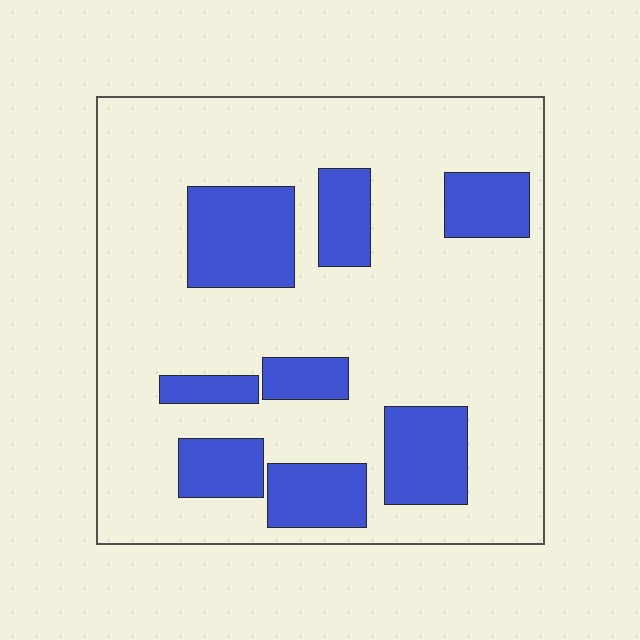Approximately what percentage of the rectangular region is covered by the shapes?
Approximately 25%.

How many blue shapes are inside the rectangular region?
8.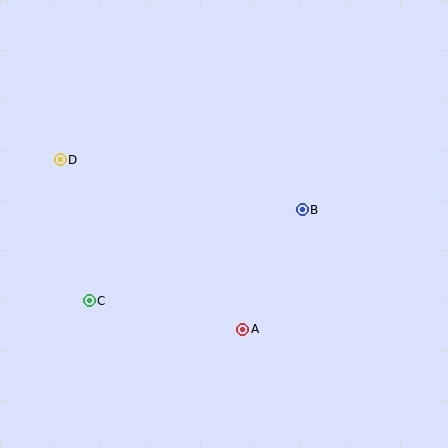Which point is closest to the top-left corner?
Point D is closest to the top-left corner.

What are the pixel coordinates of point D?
Point D is at (60, 160).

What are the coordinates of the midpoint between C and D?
The midpoint between C and D is at (75, 230).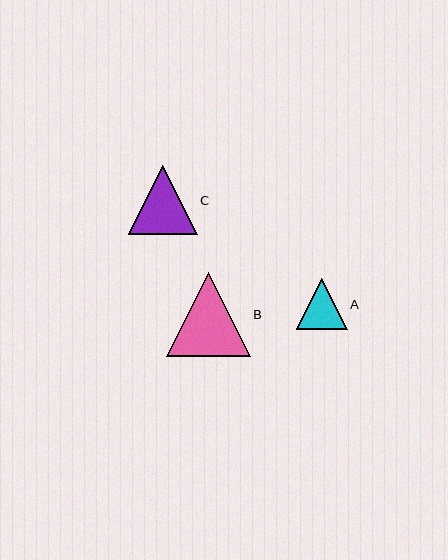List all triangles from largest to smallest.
From largest to smallest: B, C, A.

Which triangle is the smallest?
Triangle A is the smallest with a size of approximately 51 pixels.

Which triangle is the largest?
Triangle B is the largest with a size of approximately 84 pixels.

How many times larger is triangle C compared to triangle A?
Triangle C is approximately 1.3 times the size of triangle A.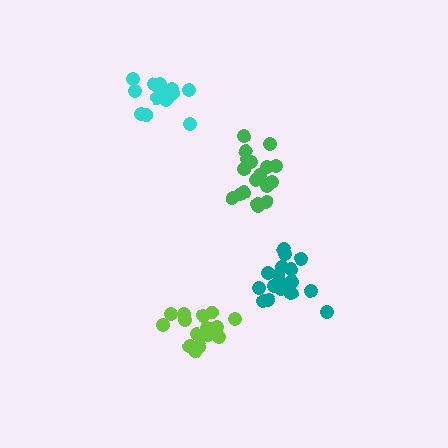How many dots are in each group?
Group 1: 18 dots, Group 2: 13 dots, Group 3: 17 dots, Group 4: 18 dots (66 total).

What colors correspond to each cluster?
The clusters are colored: teal, cyan, lime, green.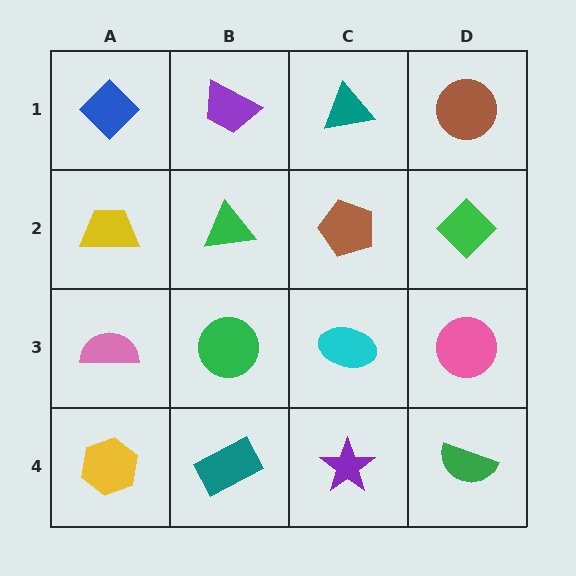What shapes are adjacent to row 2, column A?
A blue diamond (row 1, column A), a pink semicircle (row 3, column A), a green triangle (row 2, column B).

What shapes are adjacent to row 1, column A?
A yellow trapezoid (row 2, column A), a purple trapezoid (row 1, column B).